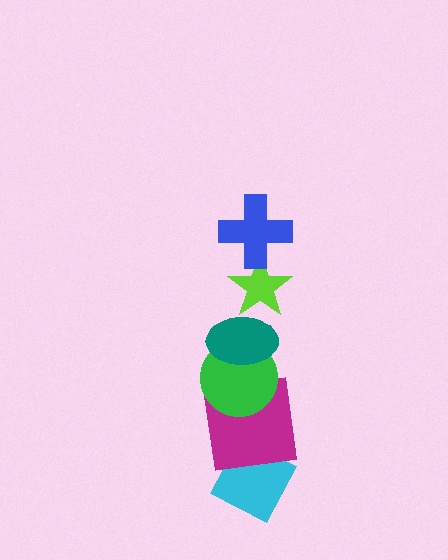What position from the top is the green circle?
The green circle is 4th from the top.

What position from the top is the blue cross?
The blue cross is 1st from the top.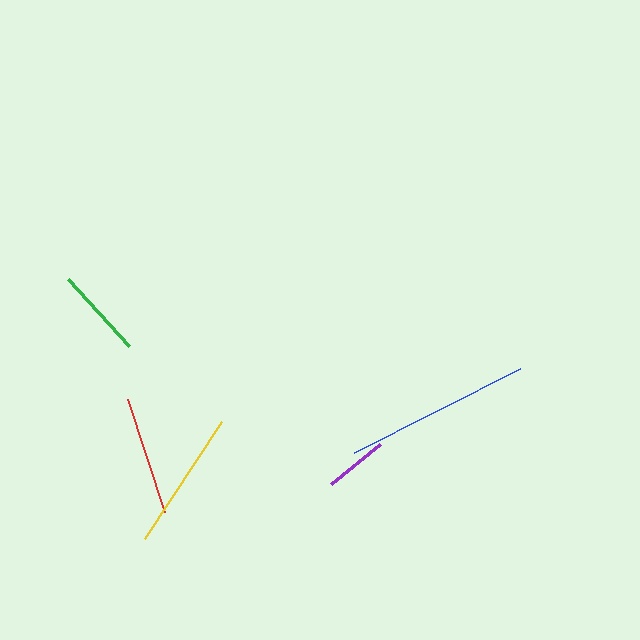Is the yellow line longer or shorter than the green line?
The yellow line is longer than the green line.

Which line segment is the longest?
The blue line is the longest at approximately 186 pixels.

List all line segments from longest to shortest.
From longest to shortest: blue, yellow, red, green, purple.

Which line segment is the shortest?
The purple line is the shortest at approximately 63 pixels.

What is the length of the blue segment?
The blue segment is approximately 186 pixels long.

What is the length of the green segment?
The green segment is approximately 91 pixels long.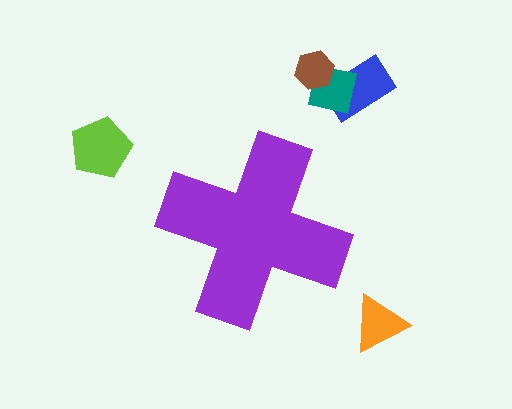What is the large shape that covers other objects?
A purple cross.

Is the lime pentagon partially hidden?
No, the lime pentagon is fully visible.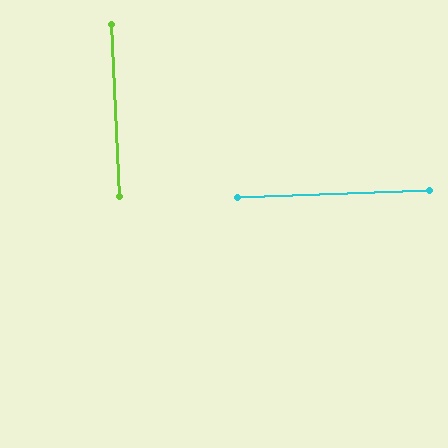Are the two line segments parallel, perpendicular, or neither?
Perpendicular — they meet at approximately 90°.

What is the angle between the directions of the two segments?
Approximately 90 degrees.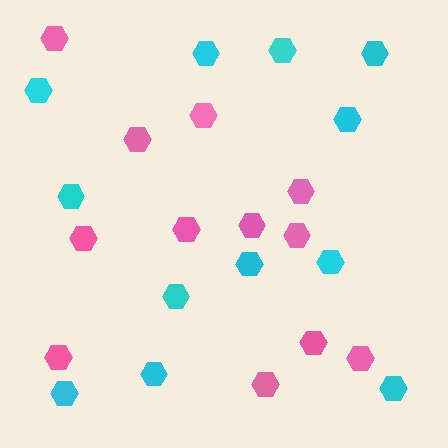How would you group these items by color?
There are 2 groups: one group of cyan hexagons (12) and one group of pink hexagons (12).